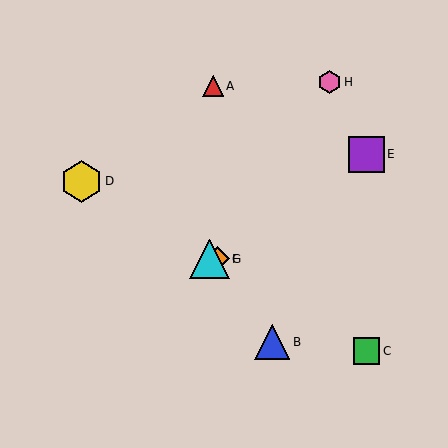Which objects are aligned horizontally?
Objects F, G are aligned horizontally.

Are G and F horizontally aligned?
Yes, both are at y≈259.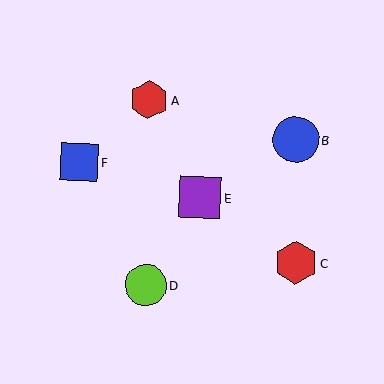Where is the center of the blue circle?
The center of the blue circle is at (296, 139).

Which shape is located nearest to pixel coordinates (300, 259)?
The red hexagon (labeled C) at (296, 263) is nearest to that location.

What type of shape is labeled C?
Shape C is a red hexagon.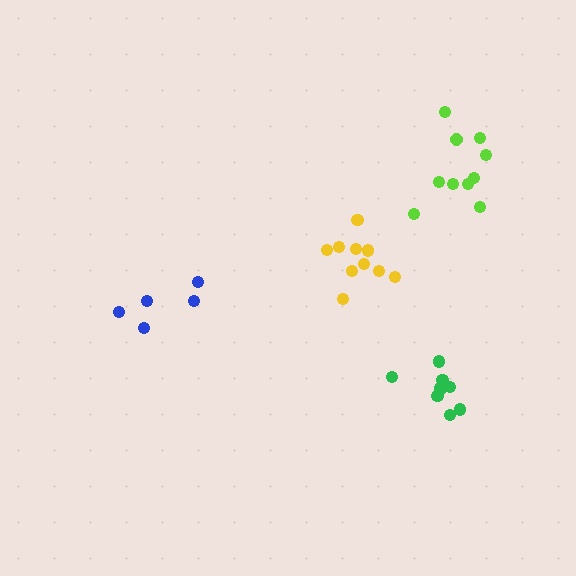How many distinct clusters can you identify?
There are 4 distinct clusters.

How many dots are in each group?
Group 1: 10 dots, Group 2: 5 dots, Group 3: 10 dots, Group 4: 10 dots (35 total).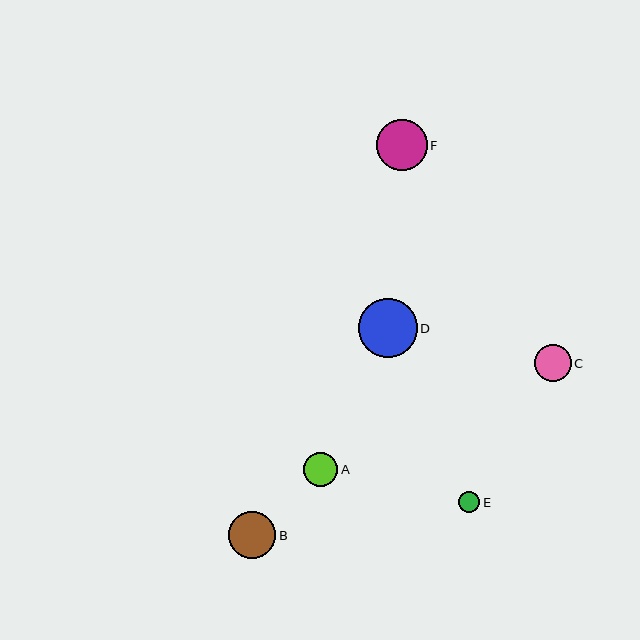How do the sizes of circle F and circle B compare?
Circle F and circle B are approximately the same size.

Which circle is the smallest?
Circle E is the smallest with a size of approximately 21 pixels.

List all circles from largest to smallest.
From largest to smallest: D, F, B, C, A, E.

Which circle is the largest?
Circle D is the largest with a size of approximately 58 pixels.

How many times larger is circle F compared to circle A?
Circle F is approximately 1.5 times the size of circle A.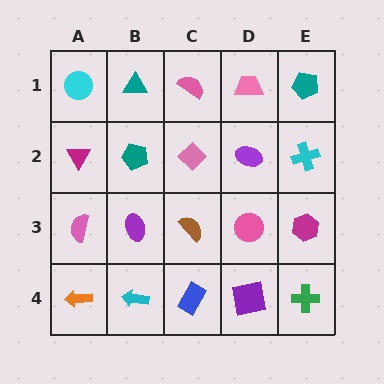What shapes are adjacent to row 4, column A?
A pink semicircle (row 3, column A), a cyan arrow (row 4, column B).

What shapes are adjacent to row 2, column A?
A cyan circle (row 1, column A), a pink semicircle (row 3, column A), a teal pentagon (row 2, column B).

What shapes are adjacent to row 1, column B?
A teal pentagon (row 2, column B), a cyan circle (row 1, column A), a pink semicircle (row 1, column C).